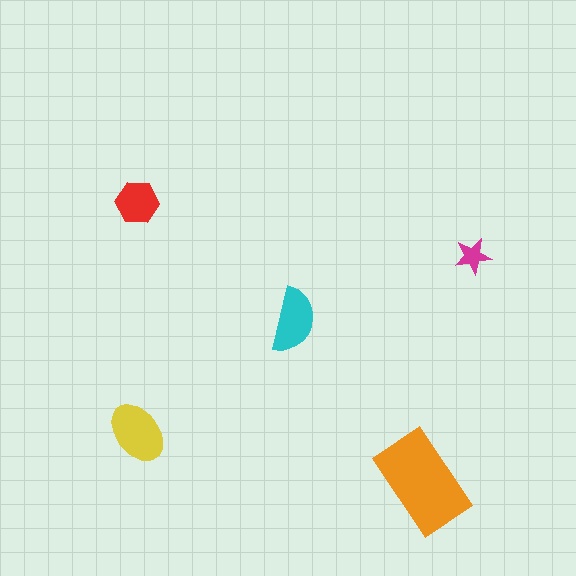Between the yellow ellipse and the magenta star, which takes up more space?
The yellow ellipse.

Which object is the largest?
The orange rectangle.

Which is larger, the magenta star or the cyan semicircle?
The cyan semicircle.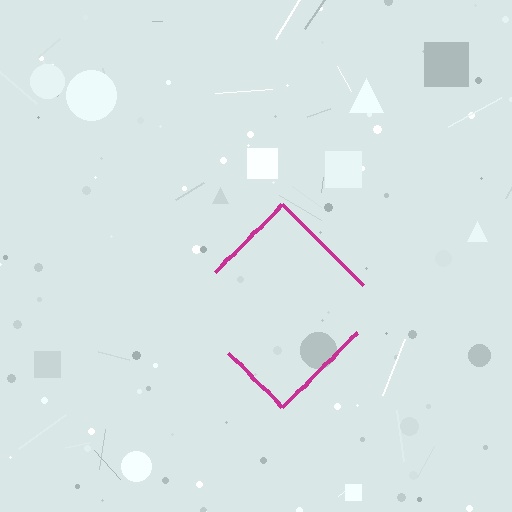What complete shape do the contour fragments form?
The contour fragments form a diamond.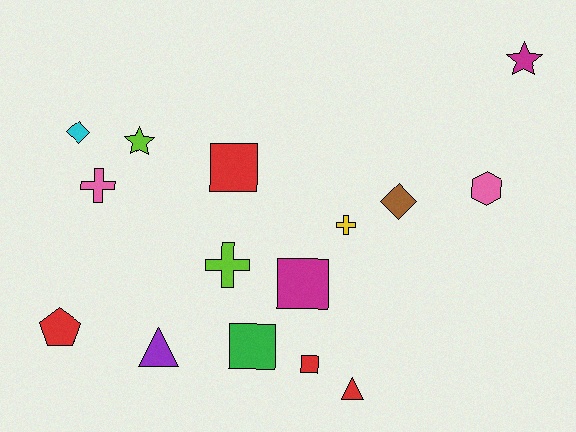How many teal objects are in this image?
There are no teal objects.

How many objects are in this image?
There are 15 objects.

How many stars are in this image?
There are 2 stars.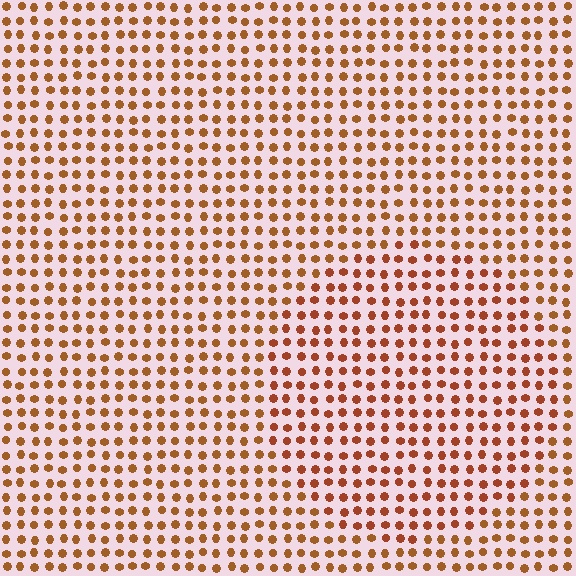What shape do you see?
I see a circle.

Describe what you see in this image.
The image is filled with small brown elements in a uniform arrangement. A circle-shaped region is visible where the elements are tinted to a slightly different hue, forming a subtle color boundary.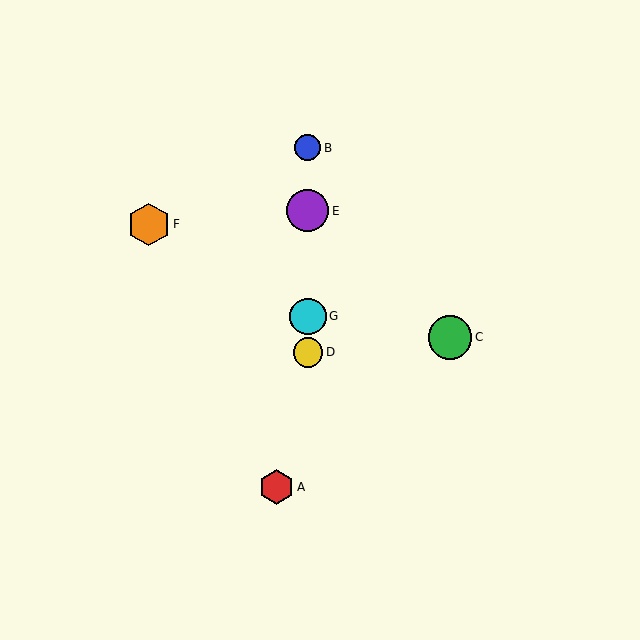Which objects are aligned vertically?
Objects B, D, E, G are aligned vertically.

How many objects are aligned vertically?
4 objects (B, D, E, G) are aligned vertically.